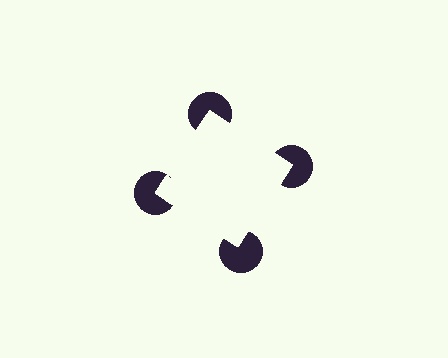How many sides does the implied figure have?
4 sides.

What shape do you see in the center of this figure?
An illusory square — its edges are inferred from the aligned wedge cuts in the pac-man discs, not physically drawn.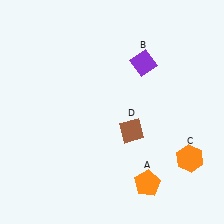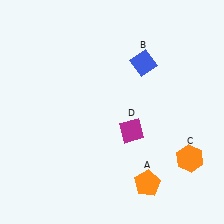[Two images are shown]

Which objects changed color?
B changed from purple to blue. D changed from brown to magenta.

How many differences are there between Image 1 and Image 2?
There are 2 differences between the two images.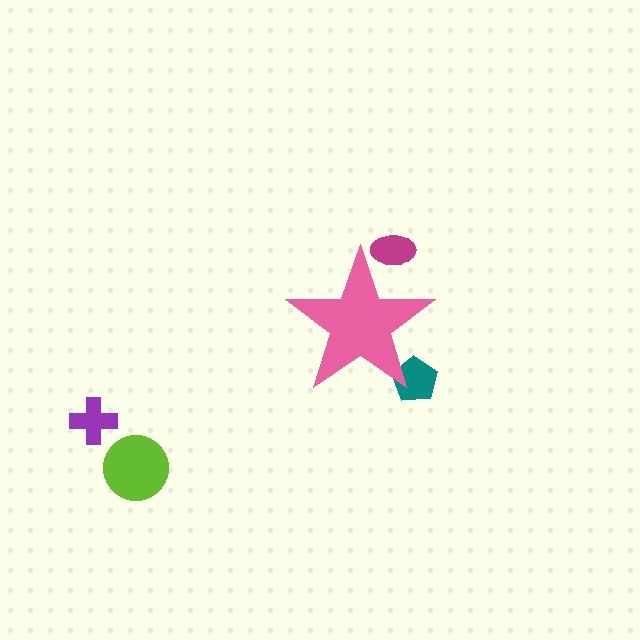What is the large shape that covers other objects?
A pink star.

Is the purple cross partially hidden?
No, the purple cross is fully visible.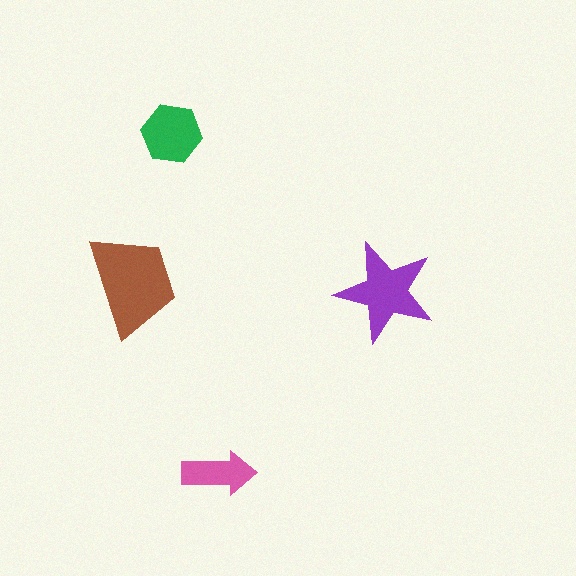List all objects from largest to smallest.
The brown trapezoid, the purple star, the green hexagon, the pink arrow.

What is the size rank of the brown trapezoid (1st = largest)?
1st.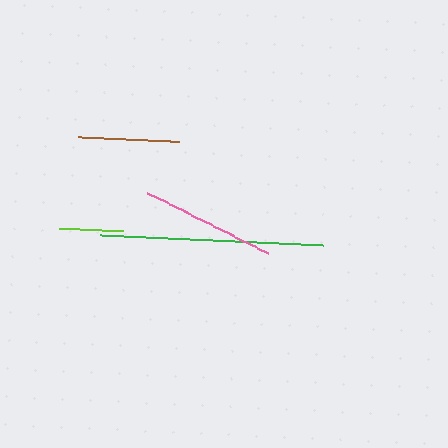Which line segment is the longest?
The green line is the longest at approximately 222 pixels.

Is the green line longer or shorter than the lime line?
The green line is longer than the lime line.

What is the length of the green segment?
The green segment is approximately 222 pixels long.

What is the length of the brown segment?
The brown segment is approximately 101 pixels long.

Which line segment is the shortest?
The lime line is the shortest at approximately 64 pixels.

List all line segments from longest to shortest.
From longest to shortest: green, pink, brown, lime.